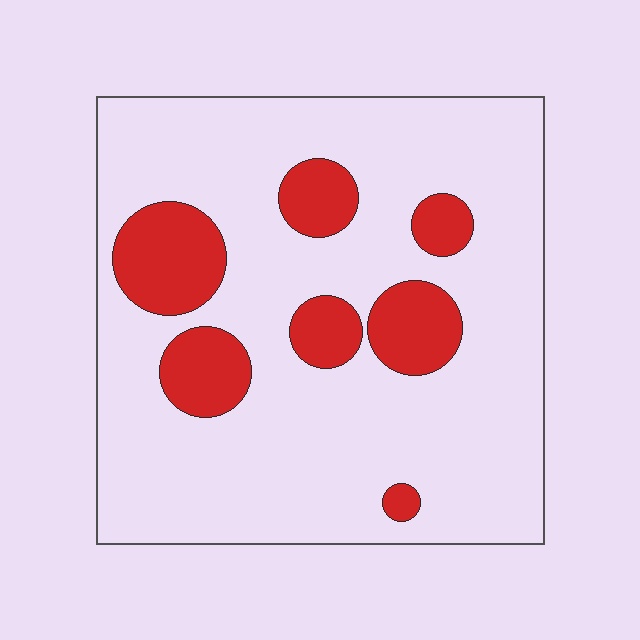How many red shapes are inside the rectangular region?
7.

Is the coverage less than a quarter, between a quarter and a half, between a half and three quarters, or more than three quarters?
Less than a quarter.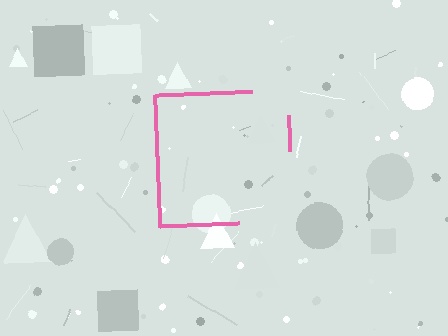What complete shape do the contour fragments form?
The contour fragments form a square.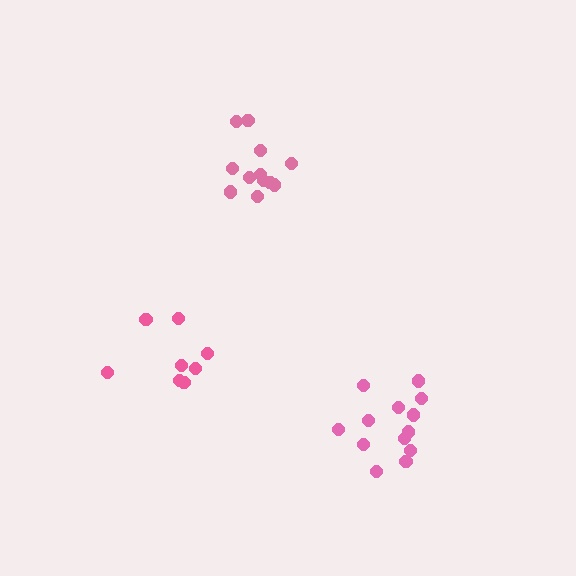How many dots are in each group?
Group 1: 8 dots, Group 2: 13 dots, Group 3: 12 dots (33 total).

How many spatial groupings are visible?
There are 3 spatial groupings.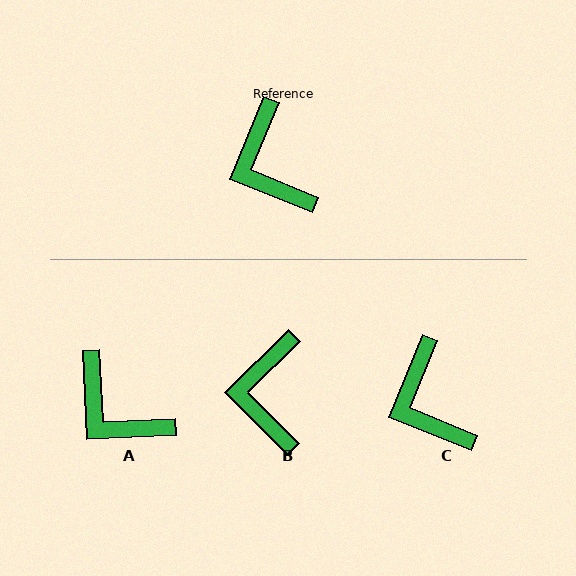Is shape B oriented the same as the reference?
No, it is off by about 23 degrees.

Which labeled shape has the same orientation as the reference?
C.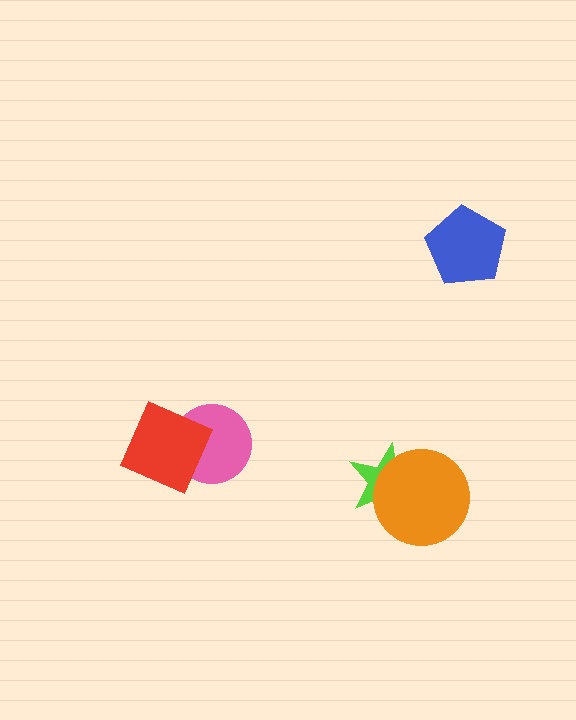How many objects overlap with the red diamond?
1 object overlaps with the red diamond.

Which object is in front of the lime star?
The orange circle is in front of the lime star.